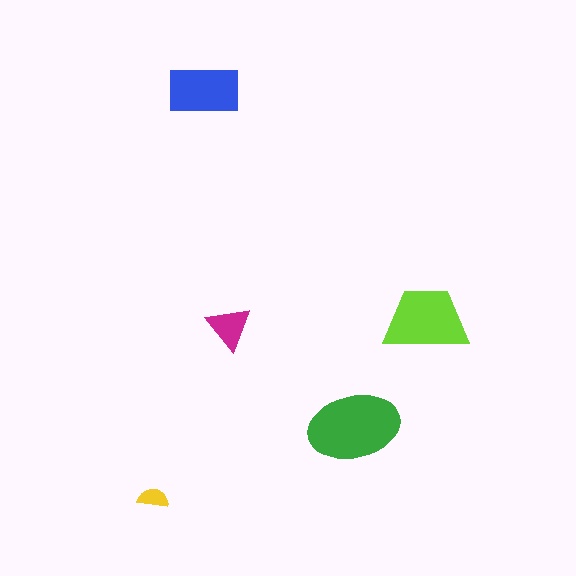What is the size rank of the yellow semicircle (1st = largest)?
5th.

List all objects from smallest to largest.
The yellow semicircle, the magenta triangle, the blue rectangle, the lime trapezoid, the green ellipse.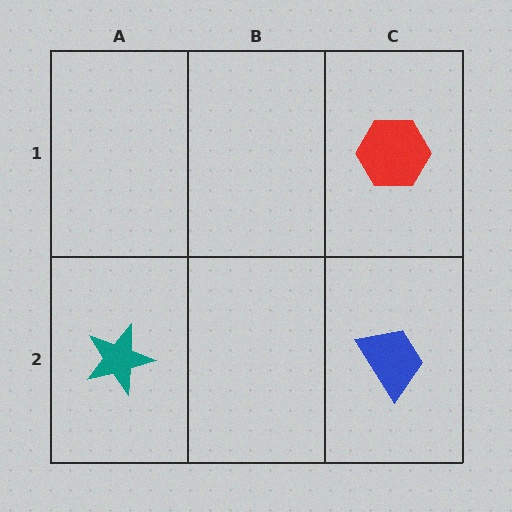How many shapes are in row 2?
2 shapes.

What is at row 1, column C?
A red hexagon.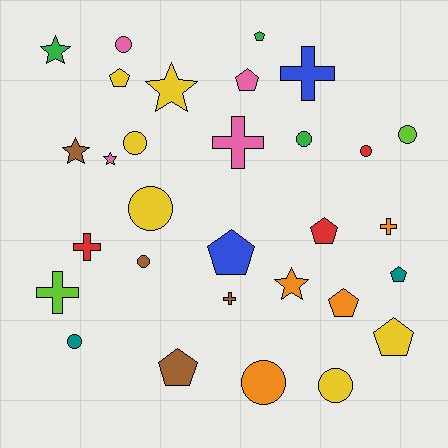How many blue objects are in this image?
There are 2 blue objects.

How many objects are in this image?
There are 30 objects.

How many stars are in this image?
There are 5 stars.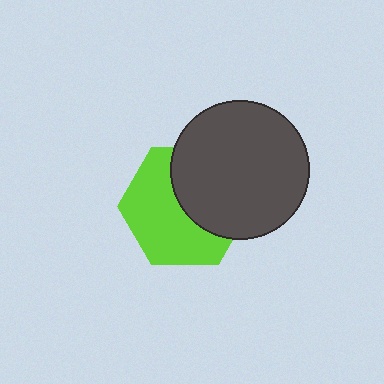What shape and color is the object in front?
The object in front is a dark gray circle.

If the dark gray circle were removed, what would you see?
You would see the complete lime hexagon.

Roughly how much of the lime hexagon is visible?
About half of it is visible (roughly 56%).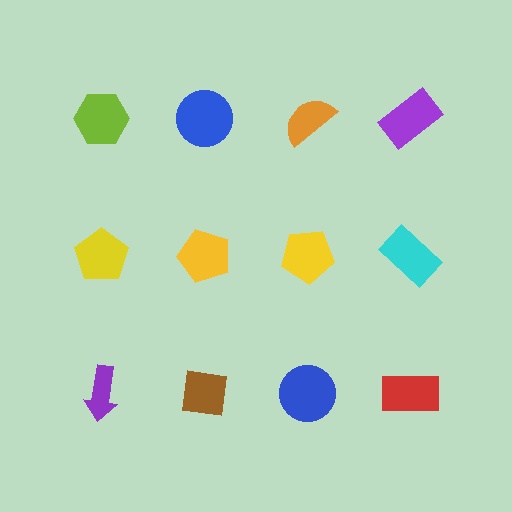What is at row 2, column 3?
A yellow pentagon.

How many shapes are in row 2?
4 shapes.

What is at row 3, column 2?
A brown square.